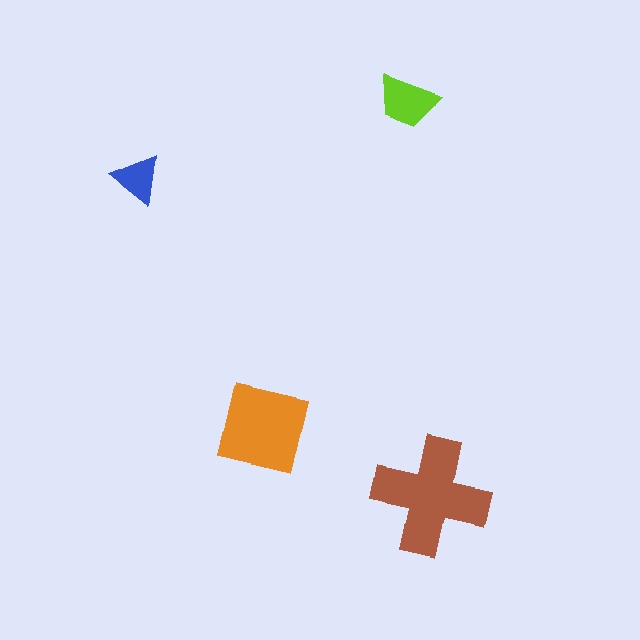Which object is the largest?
The brown cross.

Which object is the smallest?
The blue triangle.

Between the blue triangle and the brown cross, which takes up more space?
The brown cross.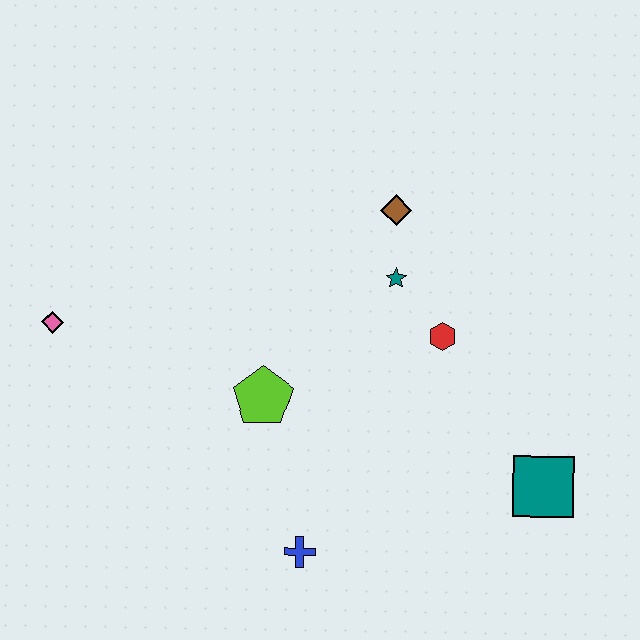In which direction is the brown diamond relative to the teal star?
The brown diamond is above the teal star.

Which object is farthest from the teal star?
The pink diamond is farthest from the teal star.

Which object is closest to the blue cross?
The lime pentagon is closest to the blue cross.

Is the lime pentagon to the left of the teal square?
Yes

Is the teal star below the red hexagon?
No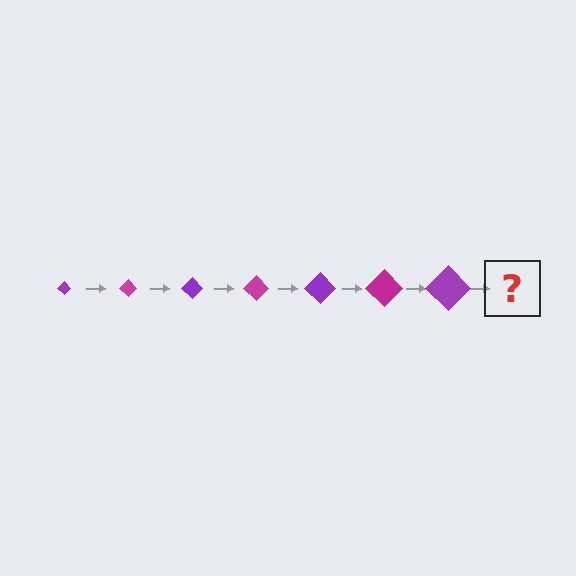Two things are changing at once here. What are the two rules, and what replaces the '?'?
The two rules are that the diamond grows larger each step and the color cycles through purple and magenta. The '?' should be a magenta diamond, larger than the previous one.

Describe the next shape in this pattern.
It should be a magenta diamond, larger than the previous one.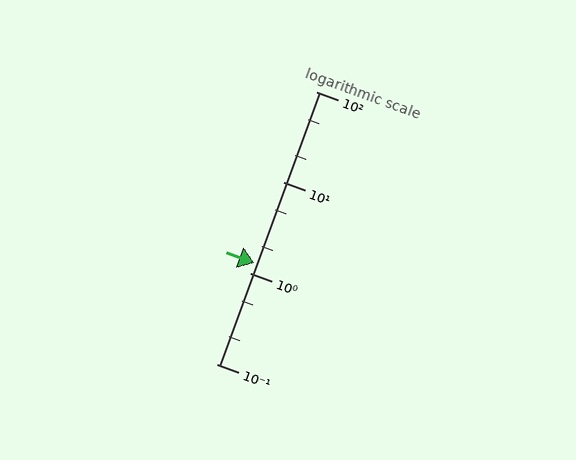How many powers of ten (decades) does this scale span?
The scale spans 3 decades, from 0.1 to 100.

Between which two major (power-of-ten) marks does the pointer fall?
The pointer is between 1 and 10.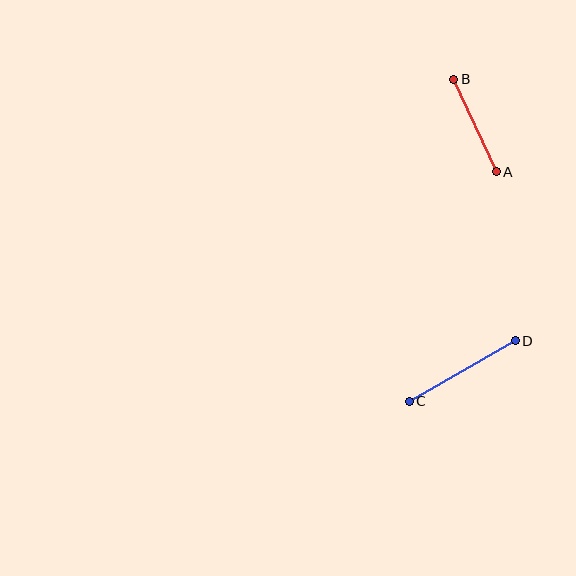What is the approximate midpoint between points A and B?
The midpoint is at approximately (475, 125) pixels.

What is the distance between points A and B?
The distance is approximately 102 pixels.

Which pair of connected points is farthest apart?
Points C and D are farthest apart.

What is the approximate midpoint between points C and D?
The midpoint is at approximately (462, 371) pixels.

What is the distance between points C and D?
The distance is approximately 122 pixels.